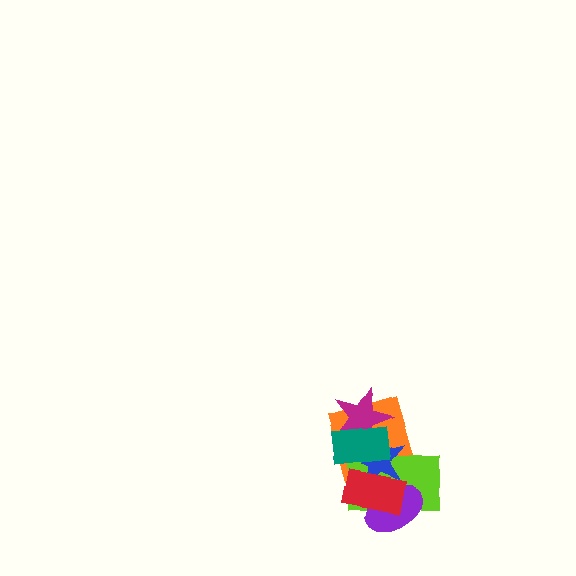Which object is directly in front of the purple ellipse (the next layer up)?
The blue star is directly in front of the purple ellipse.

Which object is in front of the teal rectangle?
The red rectangle is in front of the teal rectangle.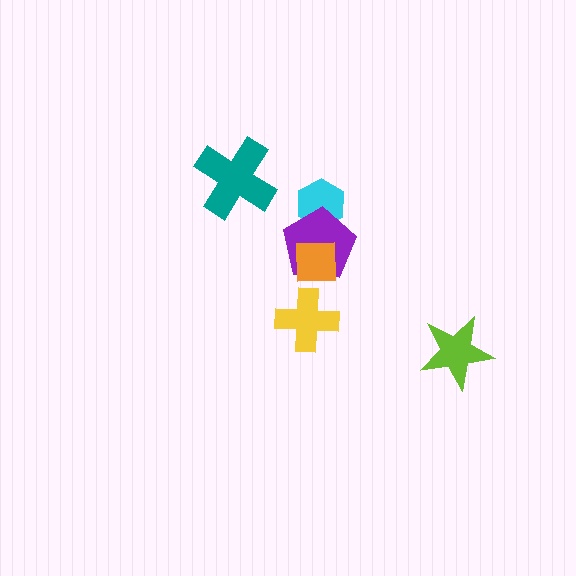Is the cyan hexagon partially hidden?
Yes, it is partially covered by another shape.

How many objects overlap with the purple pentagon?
2 objects overlap with the purple pentagon.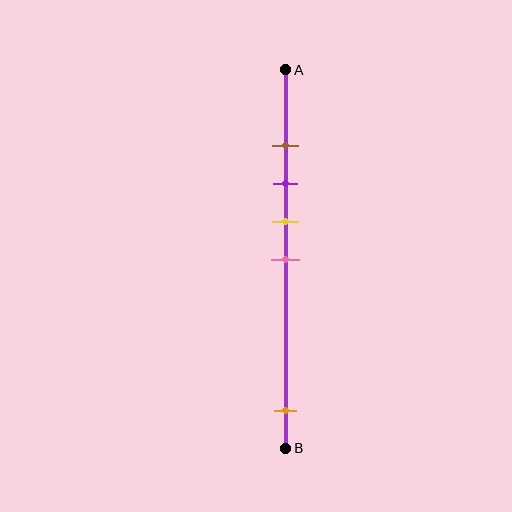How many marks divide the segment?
There are 5 marks dividing the segment.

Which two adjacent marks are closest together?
The brown and purple marks are the closest adjacent pair.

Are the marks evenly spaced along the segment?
No, the marks are not evenly spaced.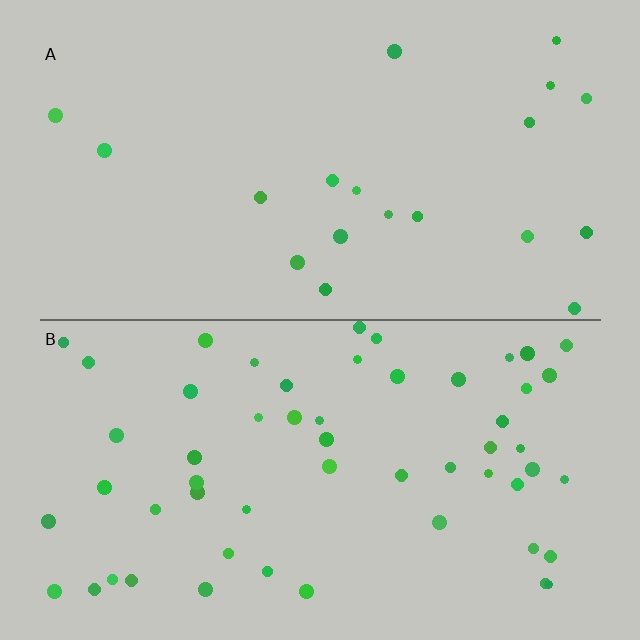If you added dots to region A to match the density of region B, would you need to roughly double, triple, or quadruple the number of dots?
Approximately triple.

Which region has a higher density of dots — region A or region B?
B (the bottom).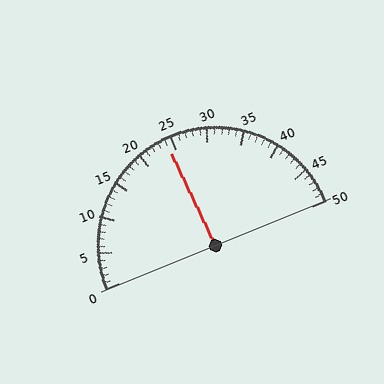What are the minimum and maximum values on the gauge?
The gauge ranges from 0 to 50.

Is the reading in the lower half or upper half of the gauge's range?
The reading is in the lower half of the range (0 to 50).